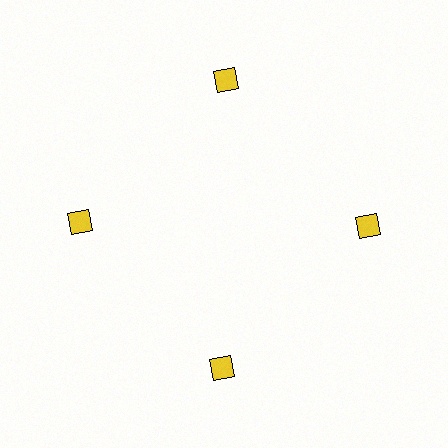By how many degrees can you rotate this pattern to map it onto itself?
The pattern maps onto itself every 90 degrees of rotation.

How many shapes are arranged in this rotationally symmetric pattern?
There are 4 shapes, arranged in 4 groups of 1.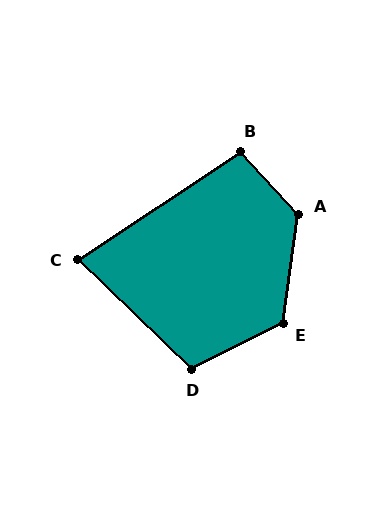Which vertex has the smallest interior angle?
C, at approximately 78 degrees.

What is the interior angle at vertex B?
Approximately 99 degrees (obtuse).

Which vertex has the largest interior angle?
A, at approximately 129 degrees.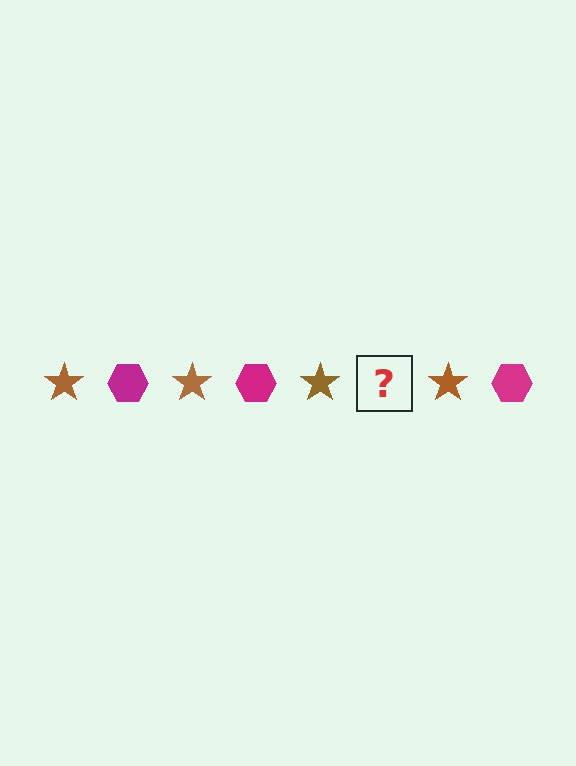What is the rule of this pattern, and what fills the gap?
The rule is that the pattern alternates between brown star and magenta hexagon. The gap should be filled with a magenta hexagon.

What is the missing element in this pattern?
The missing element is a magenta hexagon.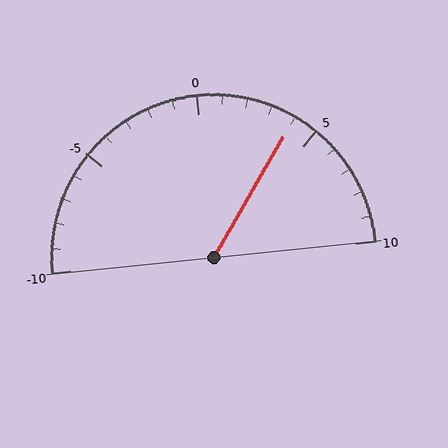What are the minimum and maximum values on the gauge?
The gauge ranges from -10 to 10.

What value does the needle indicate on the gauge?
The needle indicates approximately 4.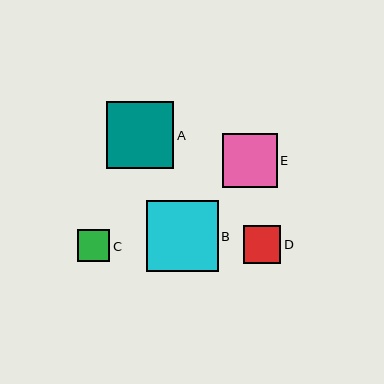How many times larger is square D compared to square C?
Square D is approximately 1.2 times the size of square C.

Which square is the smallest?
Square C is the smallest with a size of approximately 32 pixels.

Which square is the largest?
Square B is the largest with a size of approximately 71 pixels.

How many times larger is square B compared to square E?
Square B is approximately 1.3 times the size of square E.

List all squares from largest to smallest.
From largest to smallest: B, A, E, D, C.